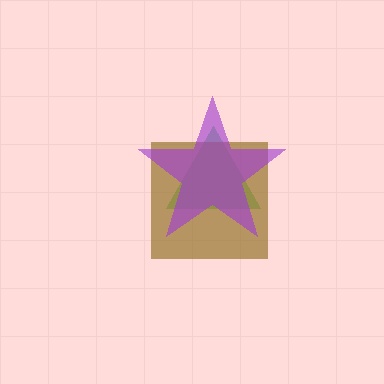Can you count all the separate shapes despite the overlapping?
Yes, there are 3 separate shapes.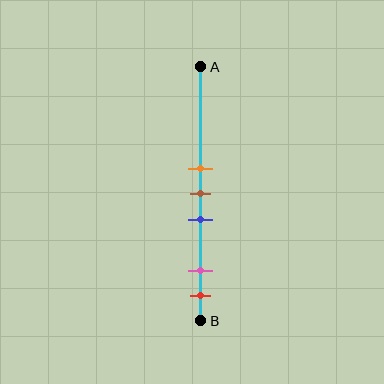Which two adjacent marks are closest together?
The orange and brown marks are the closest adjacent pair.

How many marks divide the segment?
There are 5 marks dividing the segment.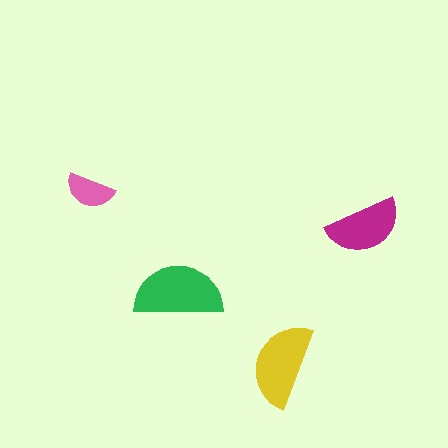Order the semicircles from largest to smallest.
the green one, the yellow one, the magenta one, the pink one.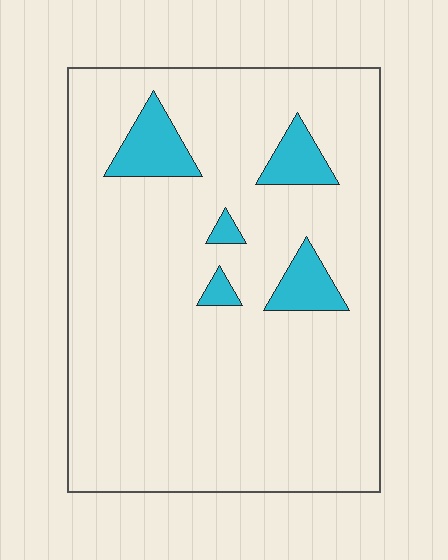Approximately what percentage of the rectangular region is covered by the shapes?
Approximately 10%.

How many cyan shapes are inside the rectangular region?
5.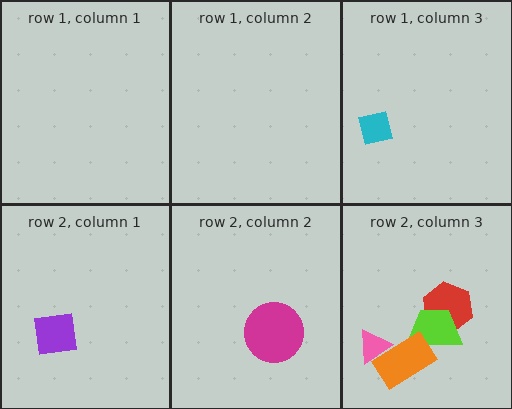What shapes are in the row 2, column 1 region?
The purple square.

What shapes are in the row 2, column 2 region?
The magenta circle.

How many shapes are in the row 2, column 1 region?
1.